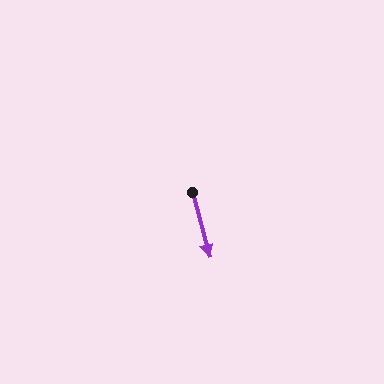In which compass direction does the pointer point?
South.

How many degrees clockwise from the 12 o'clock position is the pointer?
Approximately 165 degrees.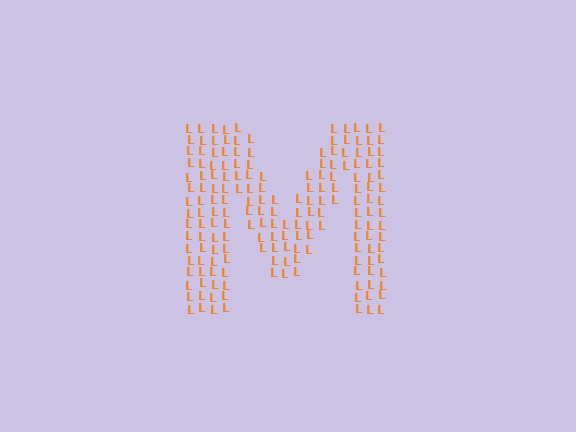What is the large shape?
The large shape is the letter M.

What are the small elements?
The small elements are letter L's.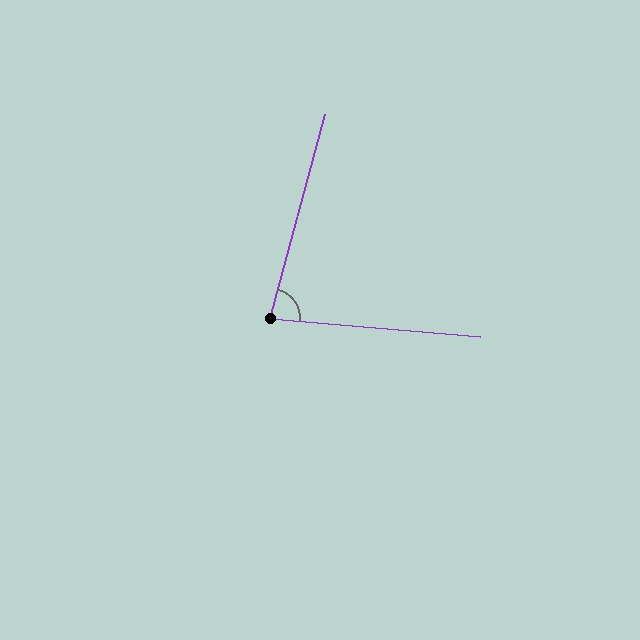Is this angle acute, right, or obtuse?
It is acute.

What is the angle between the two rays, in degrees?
Approximately 80 degrees.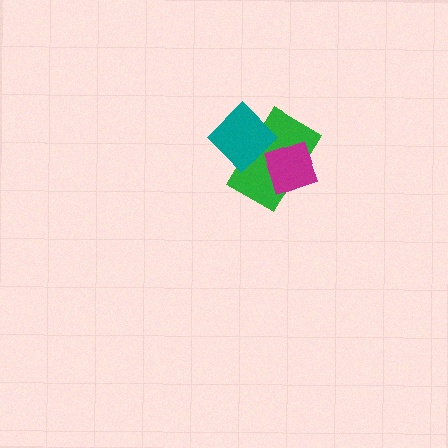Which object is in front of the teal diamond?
The magenta diamond is in front of the teal diamond.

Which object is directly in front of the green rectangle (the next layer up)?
The teal diamond is directly in front of the green rectangle.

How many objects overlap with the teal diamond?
2 objects overlap with the teal diamond.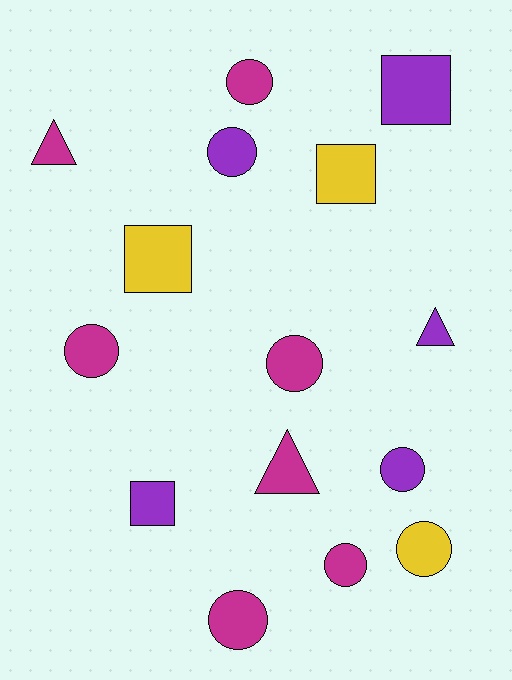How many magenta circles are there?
There are 5 magenta circles.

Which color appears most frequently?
Magenta, with 7 objects.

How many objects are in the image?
There are 15 objects.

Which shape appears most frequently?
Circle, with 8 objects.